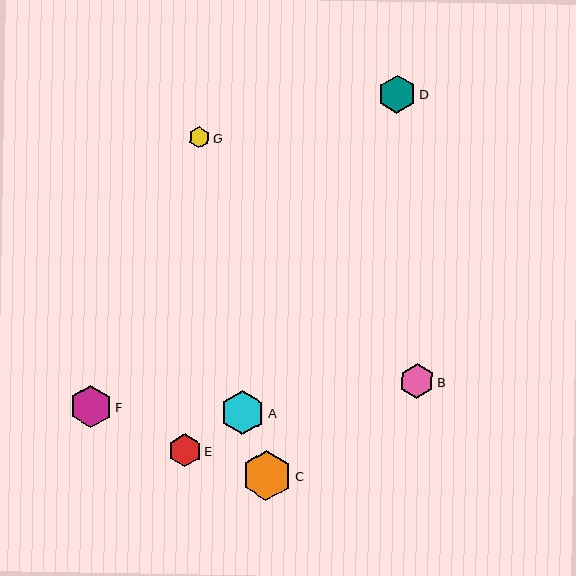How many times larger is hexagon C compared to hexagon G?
Hexagon C is approximately 2.4 times the size of hexagon G.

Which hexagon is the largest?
Hexagon C is the largest with a size of approximately 50 pixels.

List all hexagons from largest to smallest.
From largest to smallest: C, A, F, D, B, E, G.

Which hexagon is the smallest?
Hexagon G is the smallest with a size of approximately 21 pixels.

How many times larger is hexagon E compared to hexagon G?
Hexagon E is approximately 1.6 times the size of hexagon G.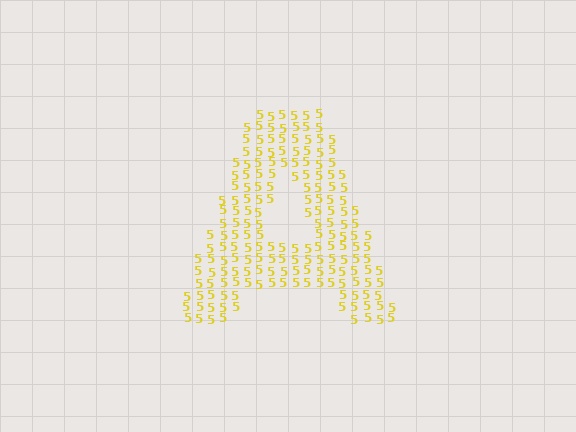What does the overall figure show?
The overall figure shows the letter A.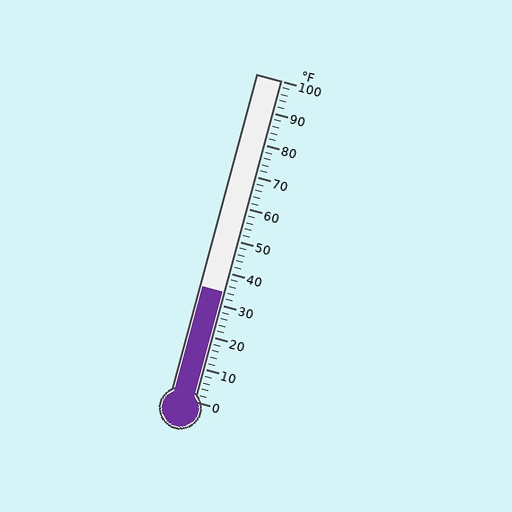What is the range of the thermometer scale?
The thermometer scale ranges from 0°F to 100°F.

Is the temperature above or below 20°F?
The temperature is above 20°F.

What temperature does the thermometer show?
The thermometer shows approximately 34°F.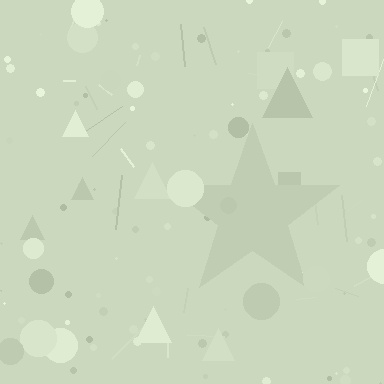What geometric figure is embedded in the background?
A star is embedded in the background.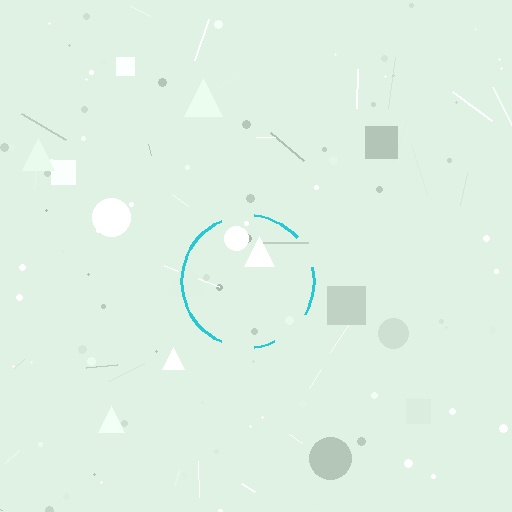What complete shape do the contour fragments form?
The contour fragments form a circle.